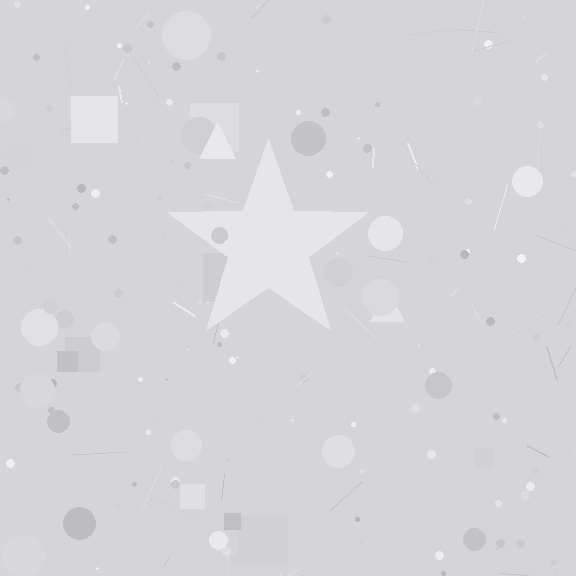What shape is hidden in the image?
A star is hidden in the image.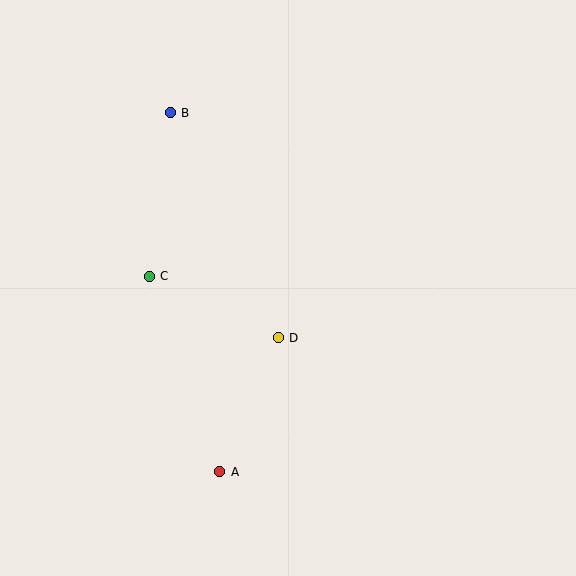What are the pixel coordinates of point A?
Point A is at (220, 472).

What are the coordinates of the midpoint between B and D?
The midpoint between B and D is at (224, 225).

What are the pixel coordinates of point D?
Point D is at (278, 338).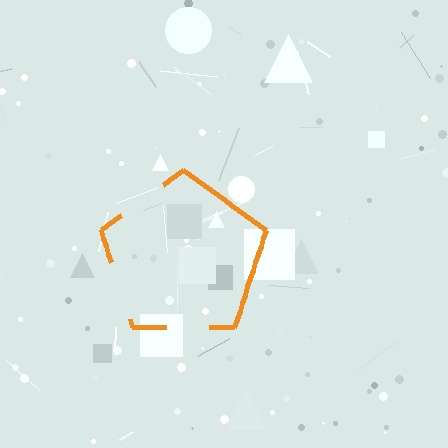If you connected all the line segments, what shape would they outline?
They would outline a pentagon.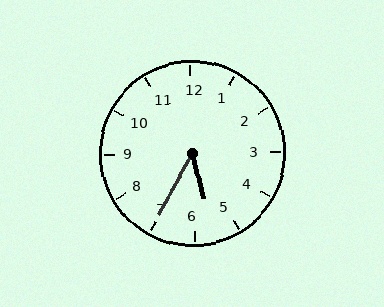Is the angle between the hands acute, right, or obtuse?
It is acute.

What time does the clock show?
5:35.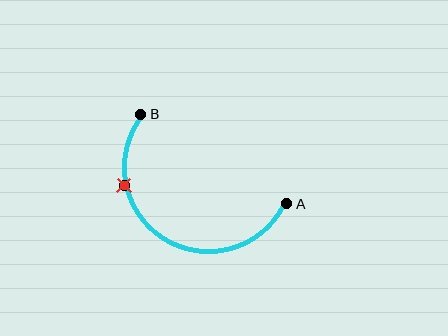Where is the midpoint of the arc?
The arc midpoint is the point on the curve farthest from the straight line joining A and B. It sits below that line.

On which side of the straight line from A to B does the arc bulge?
The arc bulges below the straight line connecting A and B.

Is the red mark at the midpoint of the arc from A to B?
No. The red mark lies on the arc but is closer to endpoint B. The arc midpoint would be at the point on the curve equidistant along the arc from both A and B.